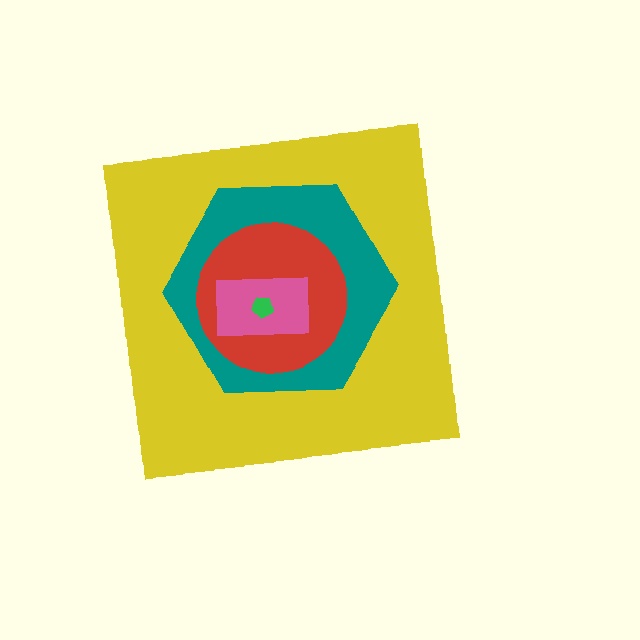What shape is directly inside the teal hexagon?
The red circle.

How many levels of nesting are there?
5.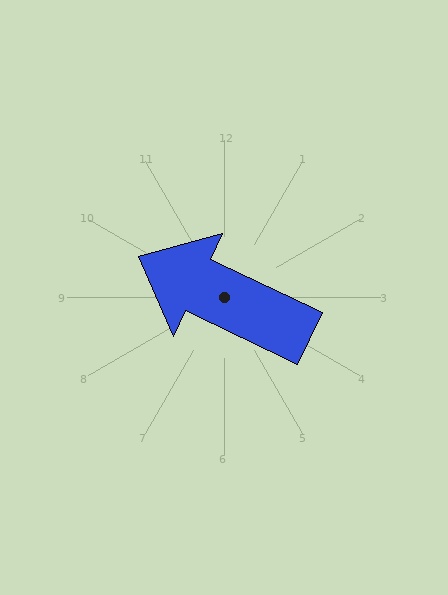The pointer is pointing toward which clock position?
Roughly 10 o'clock.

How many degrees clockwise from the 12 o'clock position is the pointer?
Approximately 296 degrees.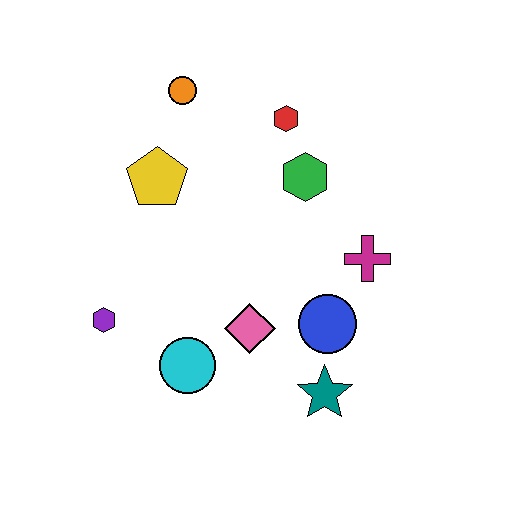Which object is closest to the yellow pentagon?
The orange circle is closest to the yellow pentagon.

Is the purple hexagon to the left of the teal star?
Yes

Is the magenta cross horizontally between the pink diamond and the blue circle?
No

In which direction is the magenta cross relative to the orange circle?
The magenta cross is to the right of the orange circle.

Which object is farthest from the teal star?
The orange circle is farthest from the teal star.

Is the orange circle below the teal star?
No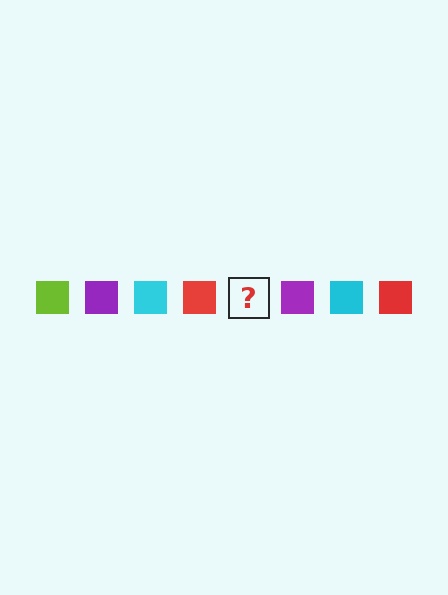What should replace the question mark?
The question mark should be replaced with a lime square.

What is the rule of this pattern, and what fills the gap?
The rule is that the pattern cycles through lime, purple, cyan, red squares. The gap should be filled with a lime square.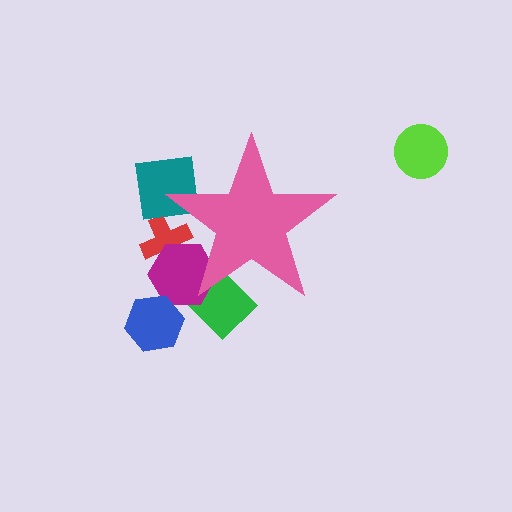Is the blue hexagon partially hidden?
No, the blue hexagon is fully visible.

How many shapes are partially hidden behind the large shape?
4 shapes are partially hidden.